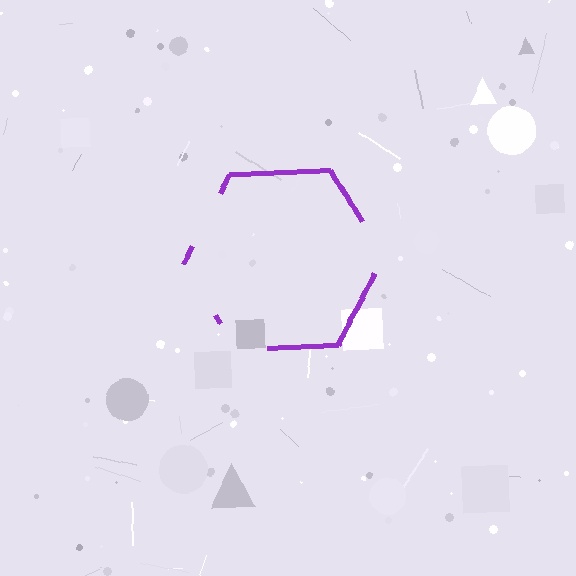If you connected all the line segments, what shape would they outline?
They would outline a hexagon.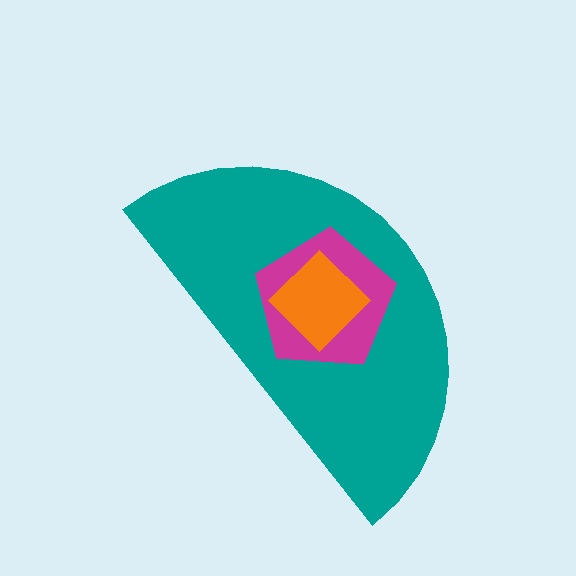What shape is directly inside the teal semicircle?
The magenta pentagon.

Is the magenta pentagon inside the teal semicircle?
Yes.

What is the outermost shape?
The teal semicircle.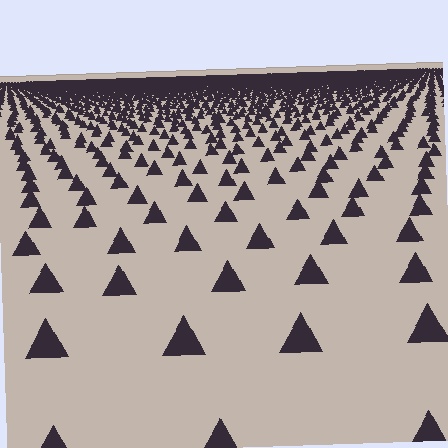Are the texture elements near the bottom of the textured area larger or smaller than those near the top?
Larger. Near the bottom, elements are closer to the viewer and appear at a bigger on-screen size.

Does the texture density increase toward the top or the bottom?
Density increases toward the top.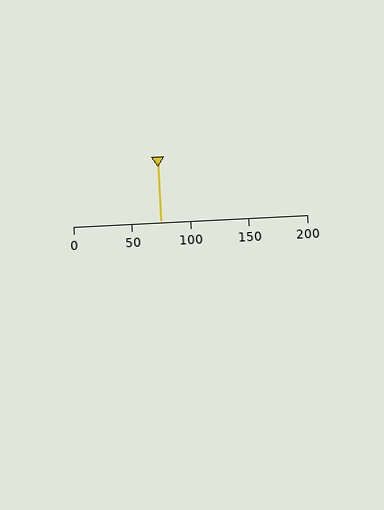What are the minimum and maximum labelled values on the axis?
The axis runs from 0 to 200.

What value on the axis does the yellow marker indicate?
The marker indicates approximately 75.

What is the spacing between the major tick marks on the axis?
The major ticks are spaced 50 apart.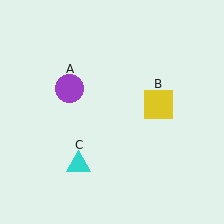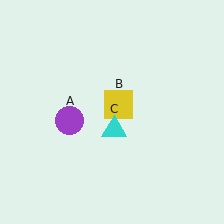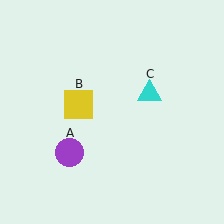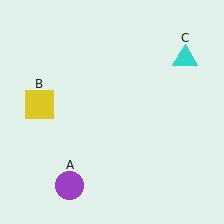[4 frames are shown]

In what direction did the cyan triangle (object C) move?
The cyan triangle (object C) moved up and to the right.